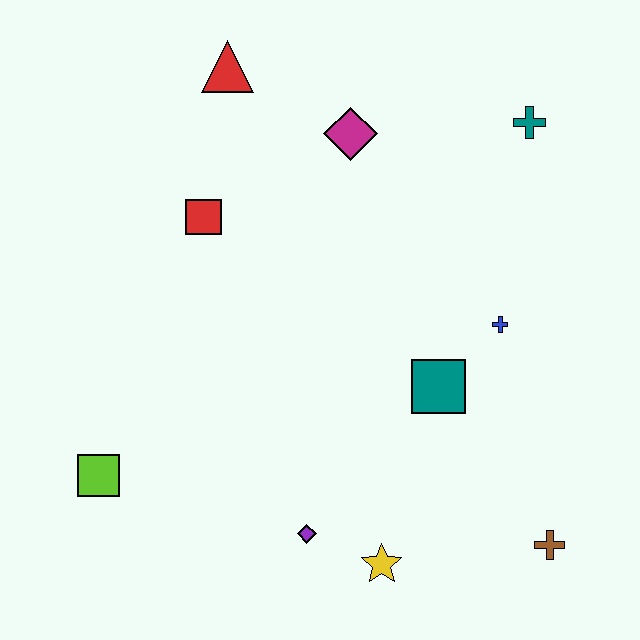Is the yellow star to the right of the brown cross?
No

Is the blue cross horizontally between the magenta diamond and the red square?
No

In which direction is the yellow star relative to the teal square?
The yellow star is below the teal square.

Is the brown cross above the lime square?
No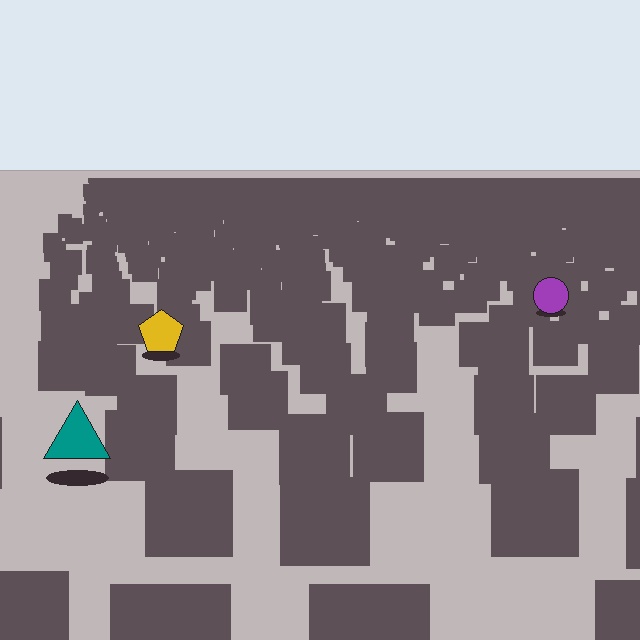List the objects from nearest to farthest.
From nearest to farthest: the teal triangle, the yellow pentagon, the purple circle.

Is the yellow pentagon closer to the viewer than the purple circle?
Yes. The yellow pentagon is closer — you can tell from the texture gradient: the ground texture is coarser near it.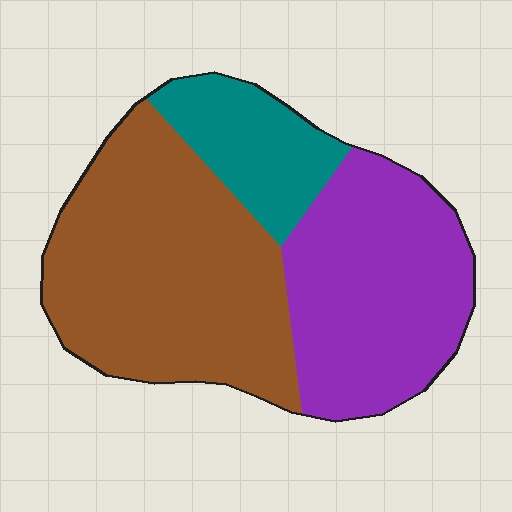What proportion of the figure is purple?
Purple takes up about three eighths (3/8) of the figure.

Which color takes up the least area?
Teal, at roughly 15%.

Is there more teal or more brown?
Brown.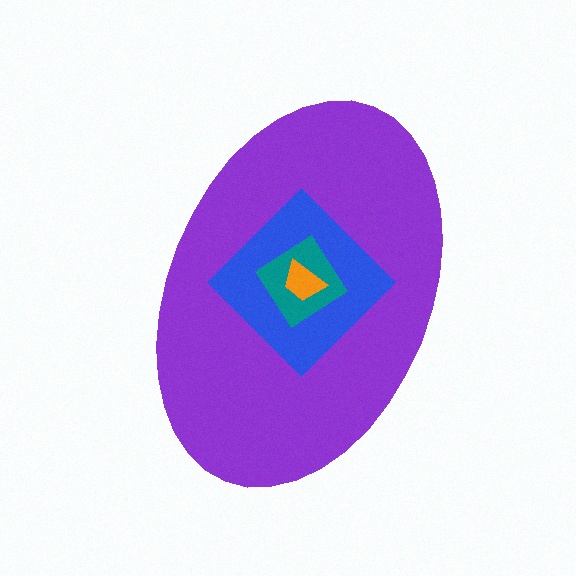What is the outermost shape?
The purple ellipse.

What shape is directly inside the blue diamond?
The teal diamond.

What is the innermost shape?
The orange trapezoid.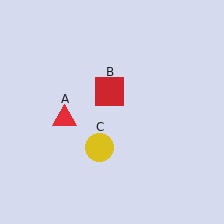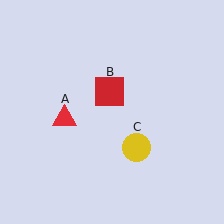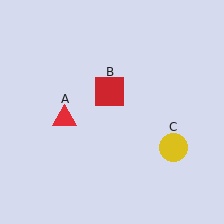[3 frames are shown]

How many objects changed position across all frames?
1 object changed position: yellow circle (object C).